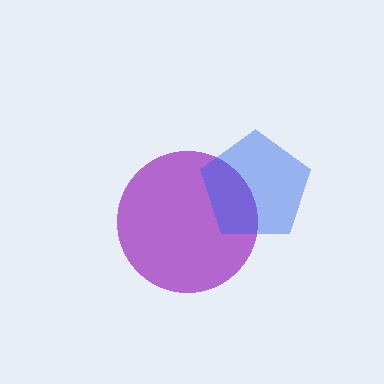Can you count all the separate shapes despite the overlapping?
Yes, there are 2 separate shapes.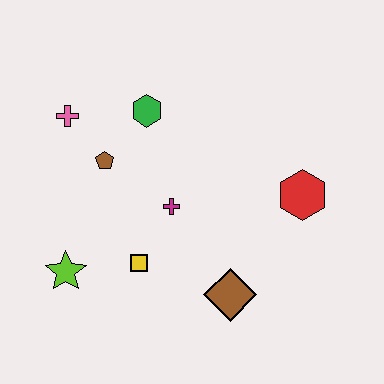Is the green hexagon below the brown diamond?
No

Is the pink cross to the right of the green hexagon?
No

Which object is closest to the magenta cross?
The yellow square is closest to the magenta cross.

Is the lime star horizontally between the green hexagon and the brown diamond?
No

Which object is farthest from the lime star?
The red hexagon is farthest from the lime star.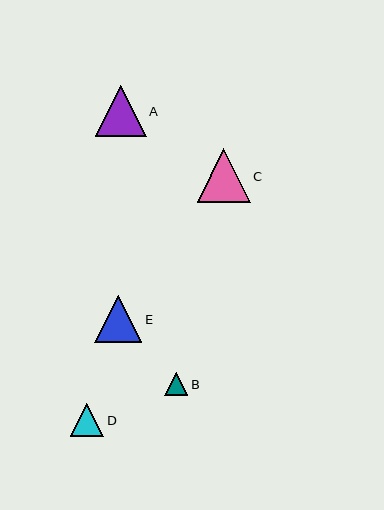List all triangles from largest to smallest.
From largest to smallest: C, A, E, D, B.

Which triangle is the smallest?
Triangle B is the smallest with a size of approximately 23 pixels.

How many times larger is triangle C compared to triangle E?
Triangle C is approximately 1.1 times the size of triangle E.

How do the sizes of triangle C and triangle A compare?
Triangle C and triangle A are approximately the same size.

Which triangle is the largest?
Triangle C is the largest with a size of approximately 53 pixels.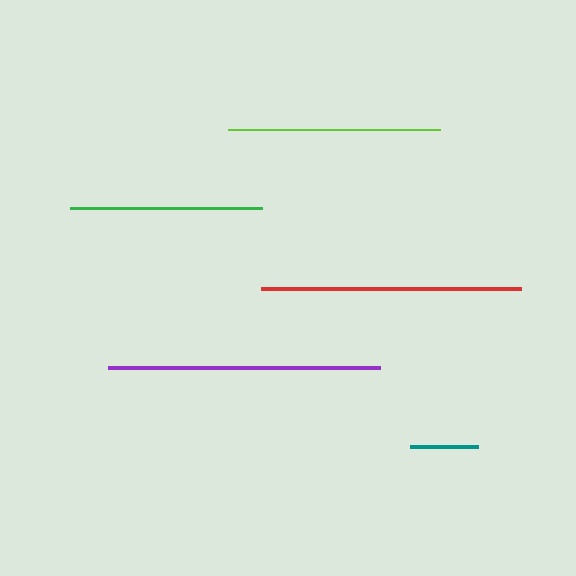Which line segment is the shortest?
The teal line is the shortest at approximately 68 pixels.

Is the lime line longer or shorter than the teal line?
The lime line is longer than the teal line.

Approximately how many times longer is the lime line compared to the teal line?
The lime line is approximately 3.1 times the length of the teal line.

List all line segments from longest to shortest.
From longest to shortest: purple, red, lime, green, teal.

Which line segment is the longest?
The purple line is the longest at approximately 272 pixels.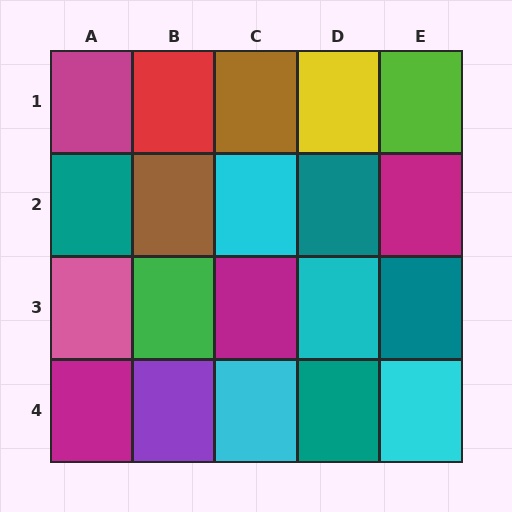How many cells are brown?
2 cells are brown.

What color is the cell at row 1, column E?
Lime.